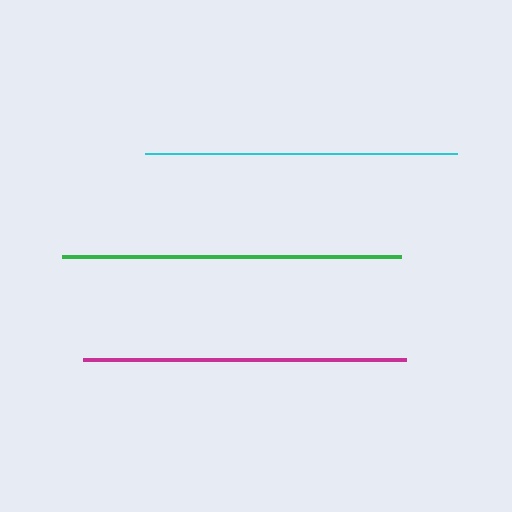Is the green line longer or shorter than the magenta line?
The green line is longer than the magenta line.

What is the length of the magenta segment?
The magenta segment is approximately 323 pixels long.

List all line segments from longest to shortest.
From longest to shortest: green, magenta, cyan.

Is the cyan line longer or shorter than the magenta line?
The magenta line is longer than the cyan line.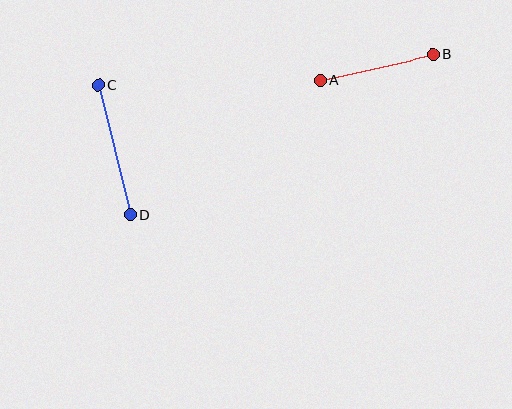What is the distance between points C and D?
The distance is approximately 134 pixels.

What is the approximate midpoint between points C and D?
The midpoint is at approximately (114, 150) pixels.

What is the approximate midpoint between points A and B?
The midpoint is at approximately (376, 68) pixels.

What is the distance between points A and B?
The distance is approximately 115 pixels.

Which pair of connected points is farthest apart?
Points C and D are farthest apart.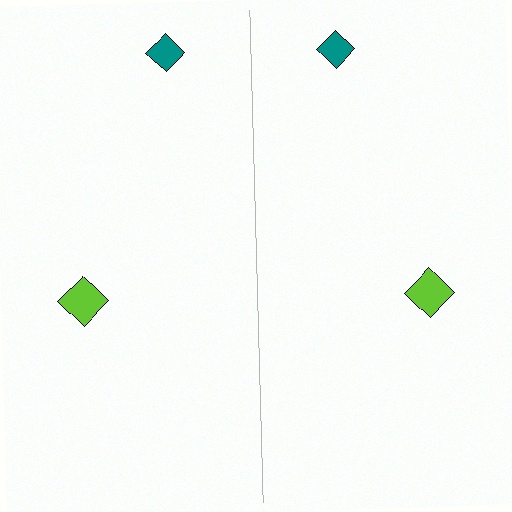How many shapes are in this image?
There are 4 shapes in this image.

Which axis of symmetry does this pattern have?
The pattern has a vertical axis of symmetry running through the center of the image.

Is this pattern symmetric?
Yes, this pattern has bilateral (reflection) symmetry.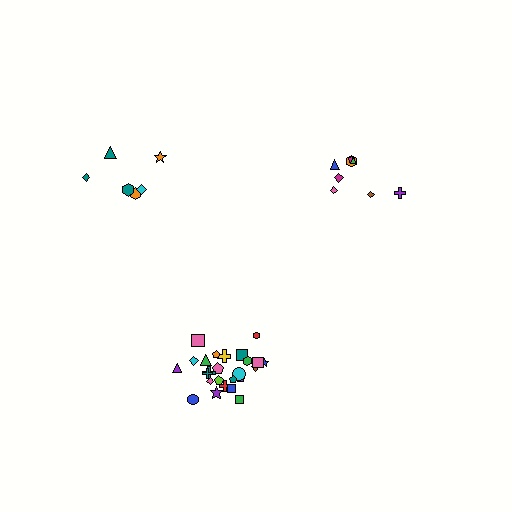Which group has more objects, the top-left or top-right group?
The top-right group.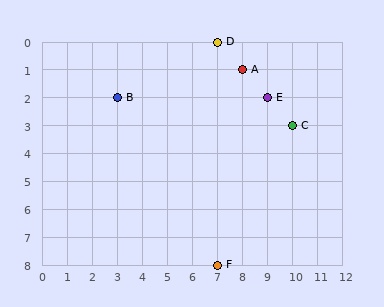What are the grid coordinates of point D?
Point D is at grid coordinates (7, 0).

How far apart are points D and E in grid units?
Points D and E are 2 columns and 2 rows apart (about 2.8 grid units diagonally).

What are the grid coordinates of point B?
Point B is at grid coordinates (3, 2).